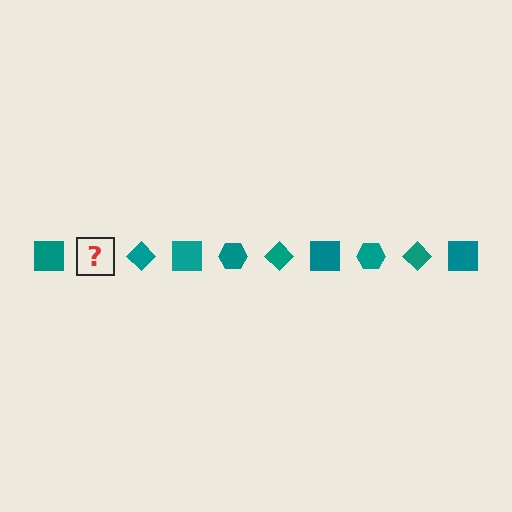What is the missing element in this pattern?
The missing element is a teal hexagon.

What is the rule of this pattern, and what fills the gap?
The rule is that the pattern cycles through square, hexagon, diamond shapes in teal. The gap should be filled with a teal hexagon.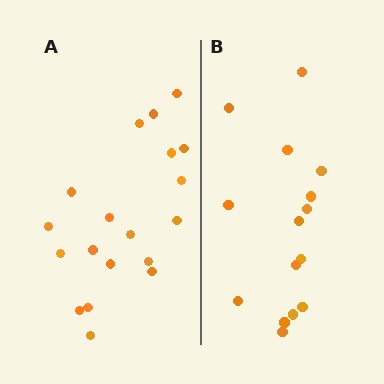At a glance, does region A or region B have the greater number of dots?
Region A (the left region) has more dots.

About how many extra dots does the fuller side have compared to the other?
Region A has about 4 more dots than region B.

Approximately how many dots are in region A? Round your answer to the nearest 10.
About 20 dots. (The exact count is 19, which rounds to 20.)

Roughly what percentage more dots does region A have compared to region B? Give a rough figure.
About 25% more.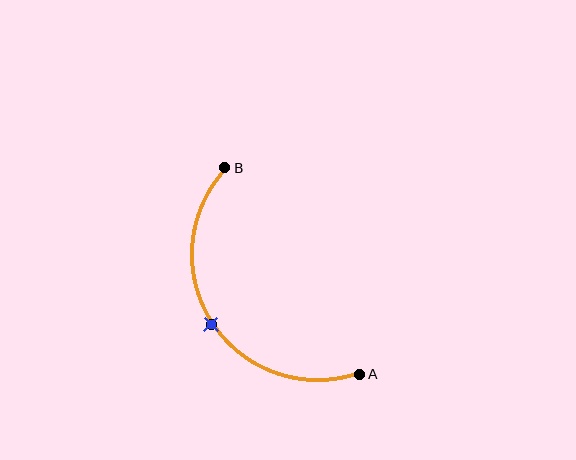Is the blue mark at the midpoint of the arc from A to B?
Yes. The blue mark lies on the arc at equal arc-length from both A and B — it is the arc midpoint.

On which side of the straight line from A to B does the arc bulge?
The arc bulges to the left of the straight line connecting A and B.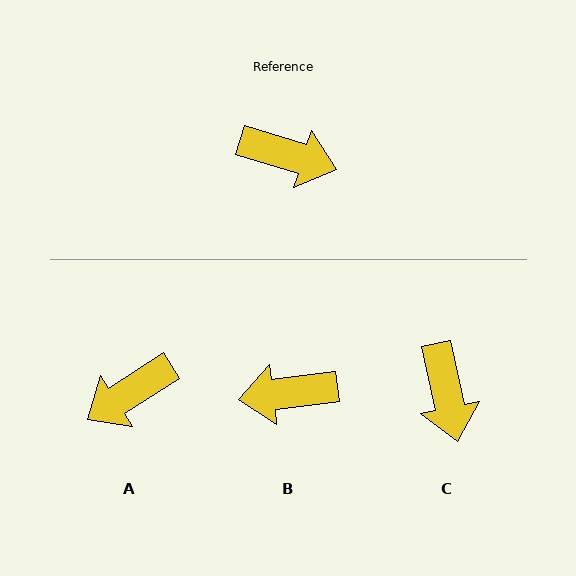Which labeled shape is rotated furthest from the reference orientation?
B, about 156 degrees away.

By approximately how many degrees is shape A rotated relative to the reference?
Approximately 131 degrees clockwise.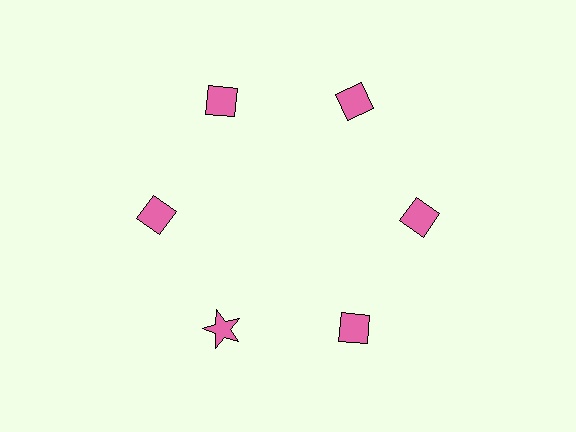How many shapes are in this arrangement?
There are 6 shapes arranged in a ring pattern.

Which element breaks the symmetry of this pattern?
The pink star at roughly the 7 o'clock position breaks the symmetry. All other shapes are pink diamonds.